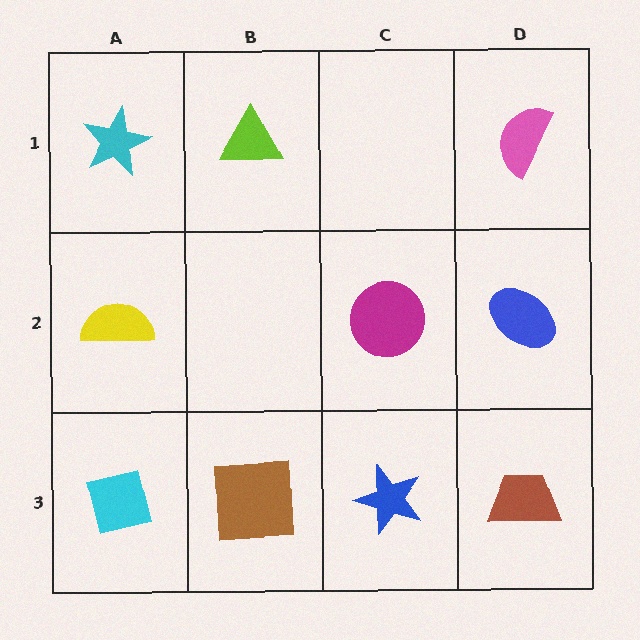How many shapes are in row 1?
3 shapes.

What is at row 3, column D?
A brown trapezoid.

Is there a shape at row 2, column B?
No, that cell is empty.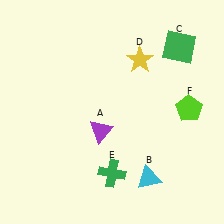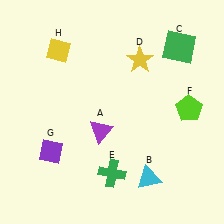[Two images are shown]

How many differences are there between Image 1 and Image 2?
There are 2 differences between the two images.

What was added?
A purple diamond (G), a yellow diamond (H) were added in Image 2.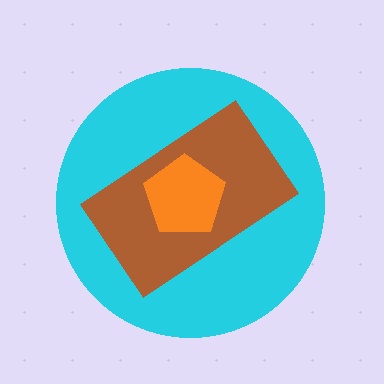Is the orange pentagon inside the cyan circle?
Yes.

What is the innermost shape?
The orange pentagon.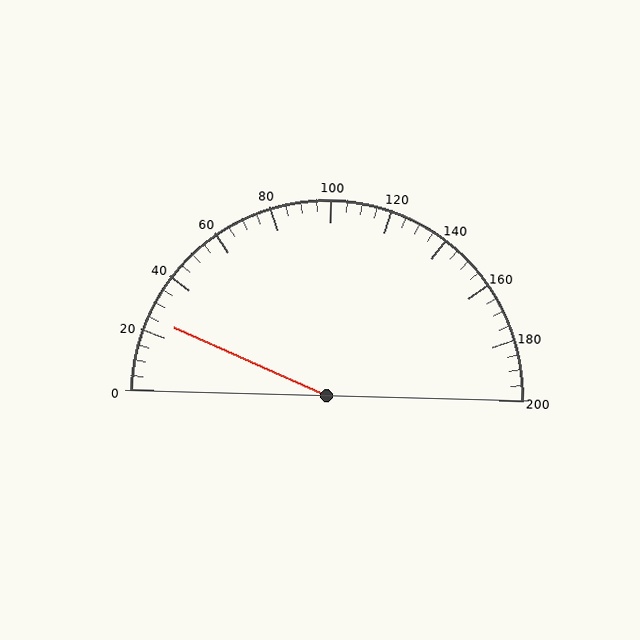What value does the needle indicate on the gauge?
The needle indicates approximately 25.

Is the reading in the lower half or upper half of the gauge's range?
The reading is in the lower half of the range (0 to 200).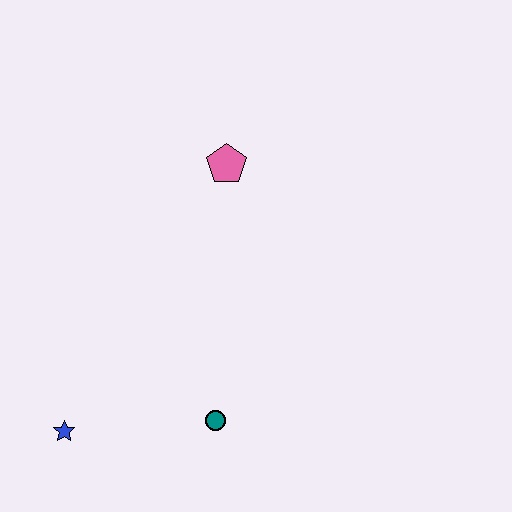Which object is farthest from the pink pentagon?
The blue star is farthest from the pink pentagon.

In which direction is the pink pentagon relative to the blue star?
The pink pentagon is above the blue star.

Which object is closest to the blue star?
The teal circle is closest to the blue star.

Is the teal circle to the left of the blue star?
No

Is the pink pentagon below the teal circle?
No